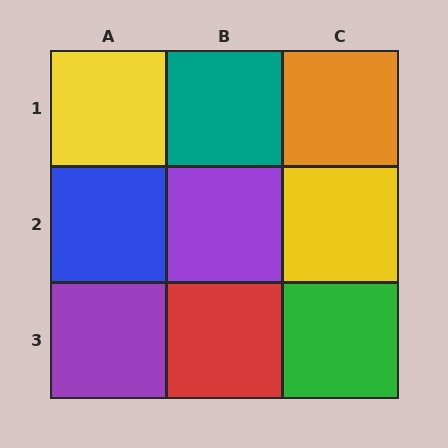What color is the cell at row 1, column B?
Teal.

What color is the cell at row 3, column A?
Purple.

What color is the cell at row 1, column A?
Yellow.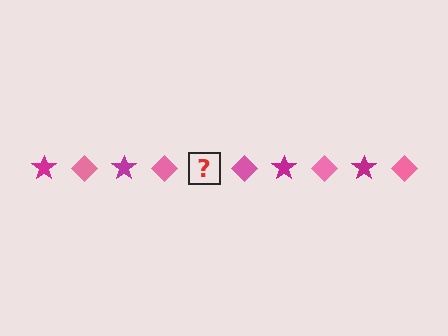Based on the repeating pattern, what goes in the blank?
The blank should be a magenta star.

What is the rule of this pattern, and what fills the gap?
The rule is that the pattern alternates between magenta star and pink diamond. The gap should be filled with a magenta star.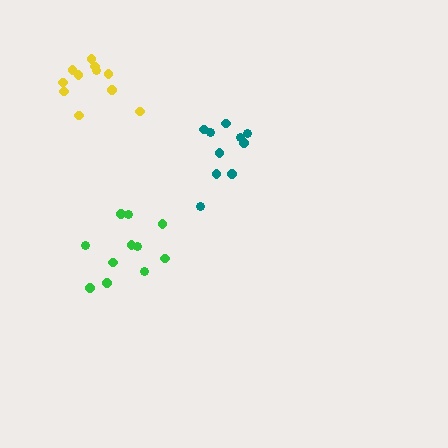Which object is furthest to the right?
The teal cluster is rightmost.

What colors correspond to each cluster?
The clusters are colored: yellow, teal, green.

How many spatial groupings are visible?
There are 3 spatial groupings.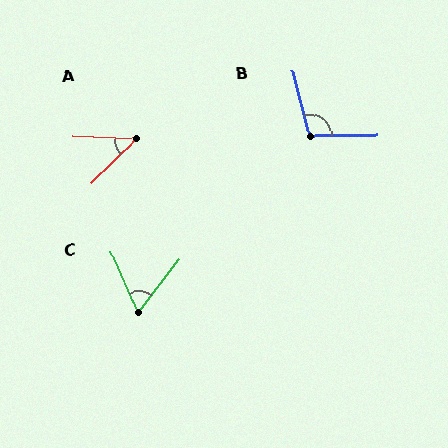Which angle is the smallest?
A, at approximately 47 degrees.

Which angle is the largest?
B, at approximately 105 degrees.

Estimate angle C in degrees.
Approximately 61 degrees.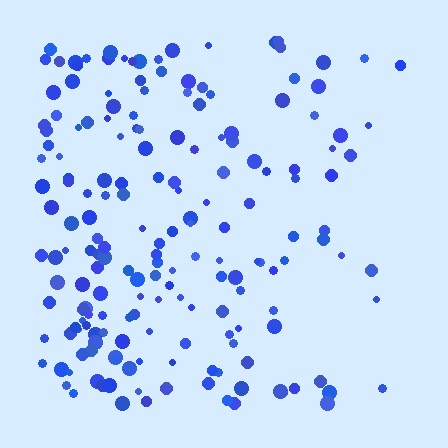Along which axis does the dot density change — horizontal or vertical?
Horizontal.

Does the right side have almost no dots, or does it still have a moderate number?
Still a moderate number, just noticeably fewer than the left.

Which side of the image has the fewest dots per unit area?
The right.